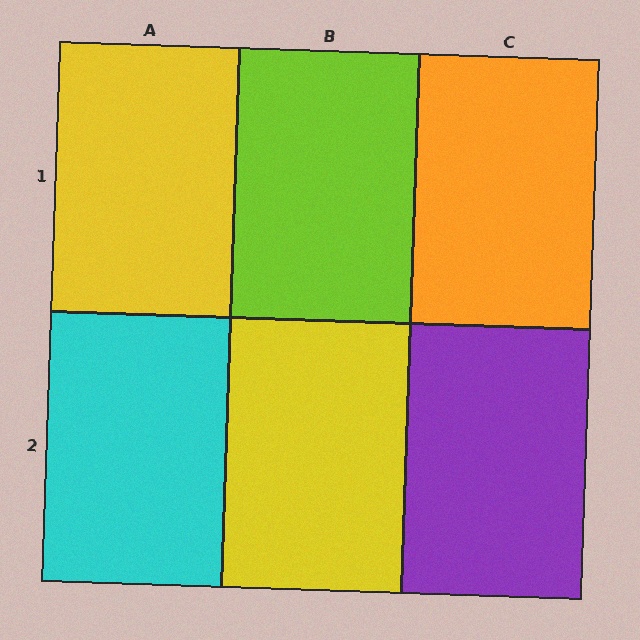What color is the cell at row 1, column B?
Lime.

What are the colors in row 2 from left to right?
Cyan, yellow, purple.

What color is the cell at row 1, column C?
Orange.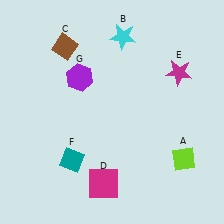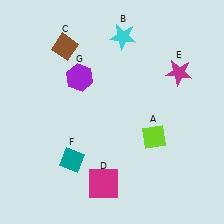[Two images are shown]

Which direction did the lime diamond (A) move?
The lime diamond (A) moved left.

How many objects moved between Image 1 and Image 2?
1 object moved between the two images.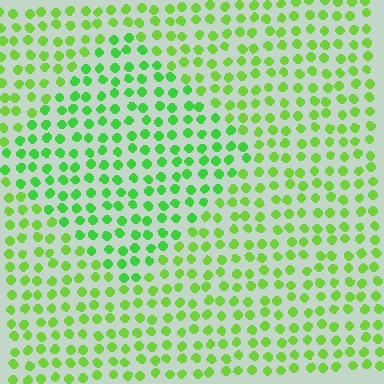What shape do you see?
I see a diamond.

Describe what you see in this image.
The image is filled with small lime elements in a uniform arrangement. A diamond-shaped region is visible where the elements are tinted to a slightly different hue, forming a subtle color boundary.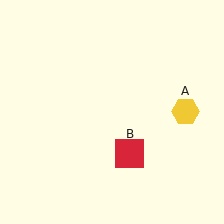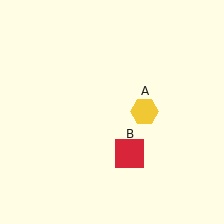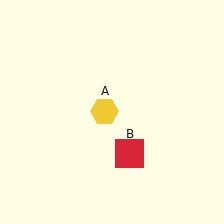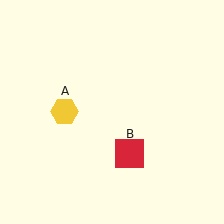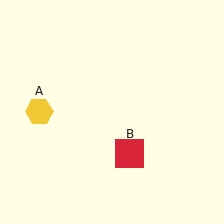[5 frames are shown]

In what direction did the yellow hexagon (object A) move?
The yellow hexagon (object A) moved left.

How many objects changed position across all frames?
1 object changed position: yellow hexagon (object A).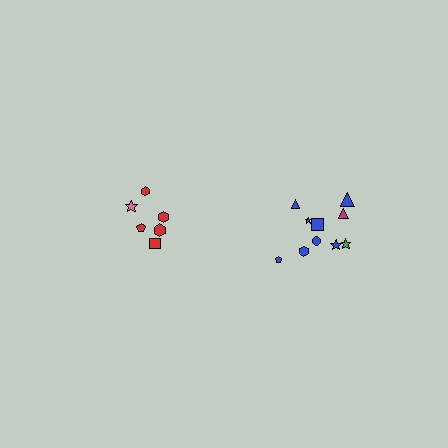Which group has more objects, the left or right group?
The right group.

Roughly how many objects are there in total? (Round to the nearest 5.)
Roughly 15 objects in total.